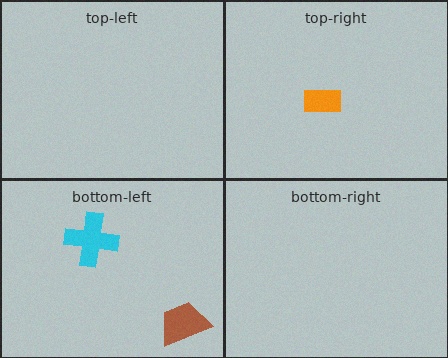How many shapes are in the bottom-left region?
2.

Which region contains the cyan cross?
The bottom-left region.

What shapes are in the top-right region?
The orange rectangle.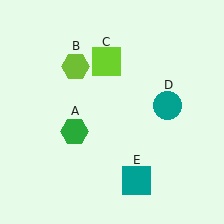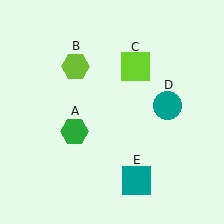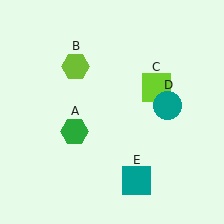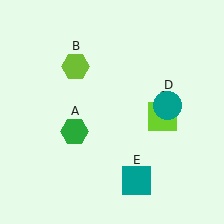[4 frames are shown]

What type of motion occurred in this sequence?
The lime square (object C) rotated clockwise around the center of the scene.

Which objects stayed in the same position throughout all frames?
Green hexagon (object A) and lime hexagon (object B) and teal circle (object D) and teal square (object E) remained stationary.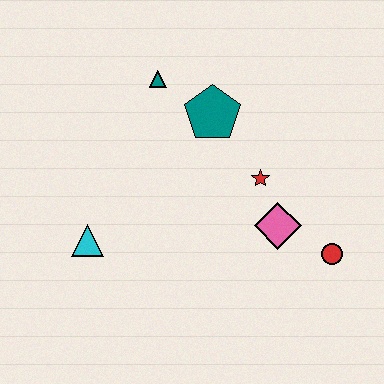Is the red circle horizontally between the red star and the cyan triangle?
No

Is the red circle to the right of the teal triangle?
Yes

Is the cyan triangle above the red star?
No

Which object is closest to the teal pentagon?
The teal triangle is closest to the teal pentagon.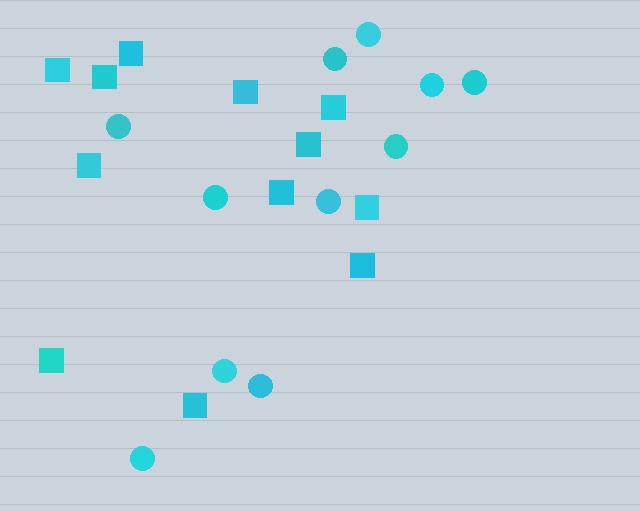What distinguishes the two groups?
There are 2 groups: one group of squares (12) and one group of circles (11).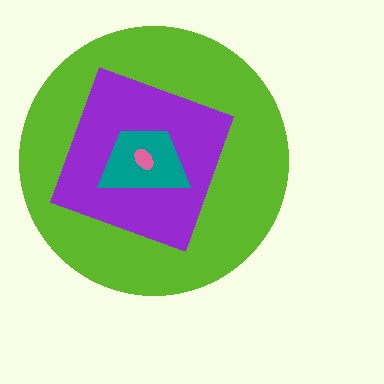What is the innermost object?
The pink ellipse.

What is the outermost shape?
The lime circle.